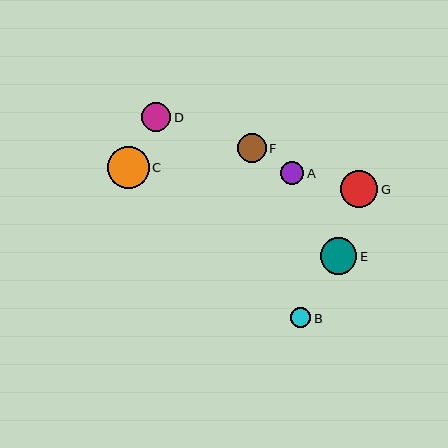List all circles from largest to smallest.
From largest to smallest: C, G, E, F, D, A, B.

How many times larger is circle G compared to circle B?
Circle G is approximately 1.9 times the size of circle B.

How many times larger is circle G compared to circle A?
Circle G is approximately 1.6 times the size of circle A.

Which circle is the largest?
Circle C is the largest with a size of approximately 42 pixels.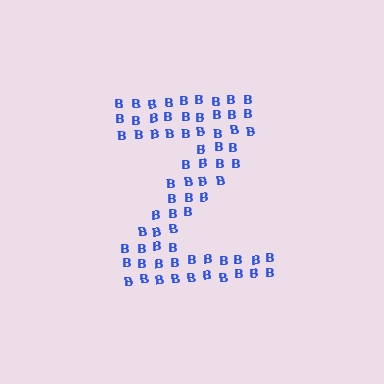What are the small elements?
The small elements are letter B's.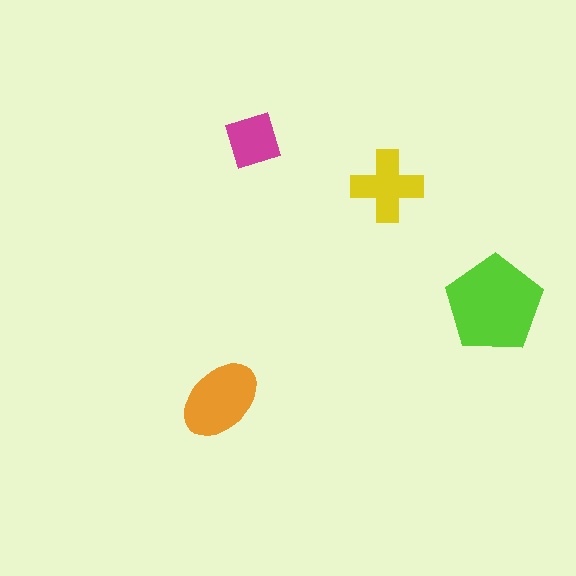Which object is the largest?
The lime pentagon.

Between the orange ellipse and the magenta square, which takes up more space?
The orange ellipse.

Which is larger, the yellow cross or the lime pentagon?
The lime pentagon.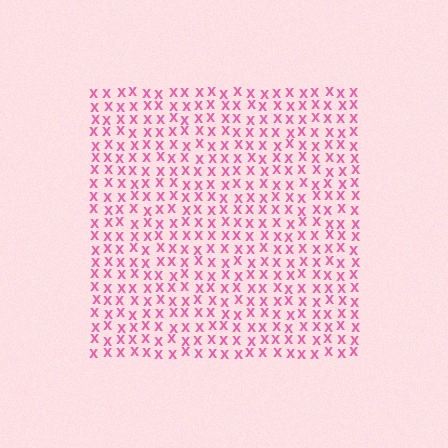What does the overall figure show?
The overall figure shows a square.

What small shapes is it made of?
It is made of small letter X's.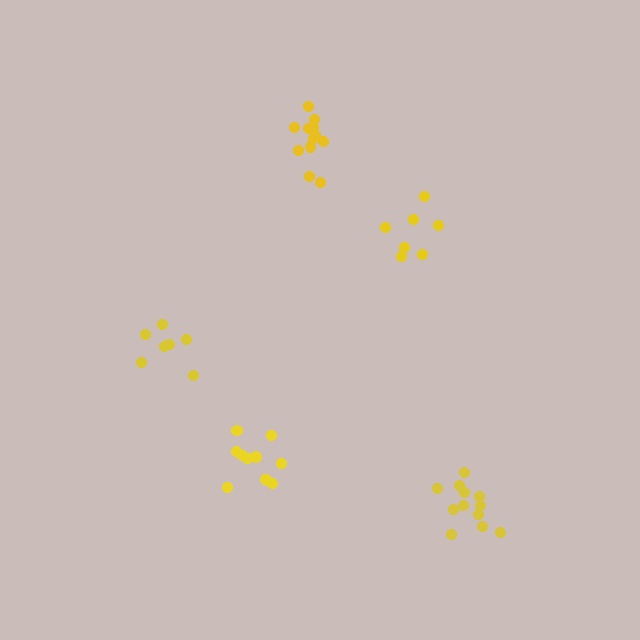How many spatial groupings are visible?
There are 5 spatial groupings.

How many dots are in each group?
Group 1: 12 dots, Group 2: 7 dots, Group 3: 7 dots, Group 4: 11 dots, Group 5: 12 dots (49 total).